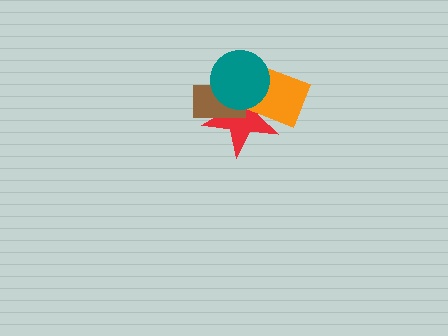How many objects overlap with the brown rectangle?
3 objects overlap with the brown rectangle.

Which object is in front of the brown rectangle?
The teal circle is in front of the brown rectangle.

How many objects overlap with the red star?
3 objects overlap with the red star.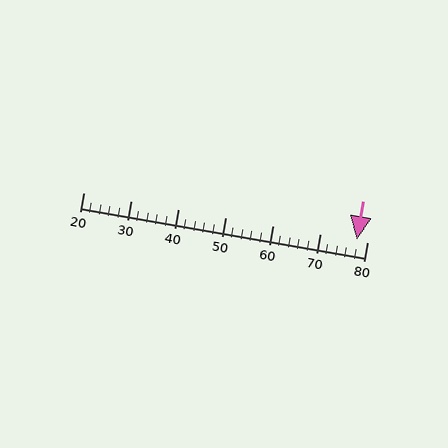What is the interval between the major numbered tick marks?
The major tick marks are spaced 10 units apart.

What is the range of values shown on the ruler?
The ruler shows values from 20 to 80.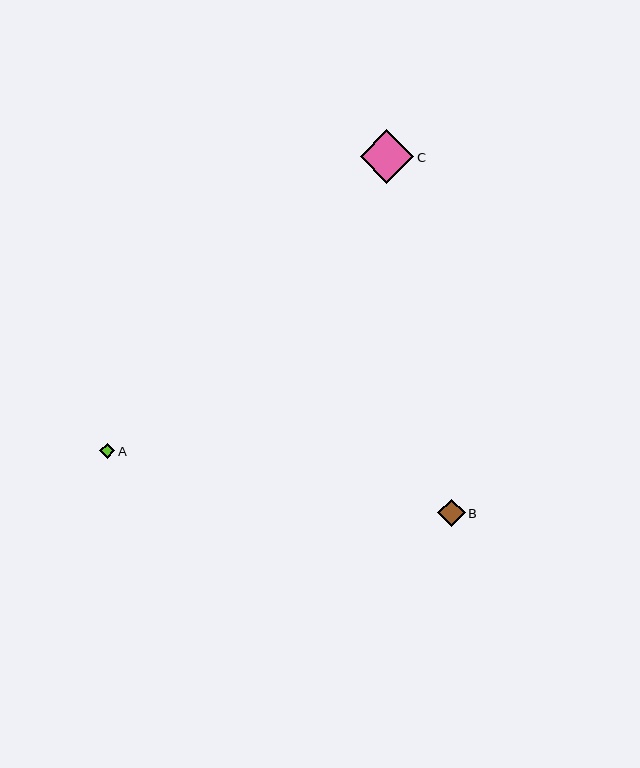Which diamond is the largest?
Diamond C is the largest with a size of approximately 54 pixels.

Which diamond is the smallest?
Diamond A is the smallest with a size of approximately 15 pixels.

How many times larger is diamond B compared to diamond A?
Diamond B is approximately 1.8 times the size of diamond A.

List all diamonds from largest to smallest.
From largest to smallest: C, B, A.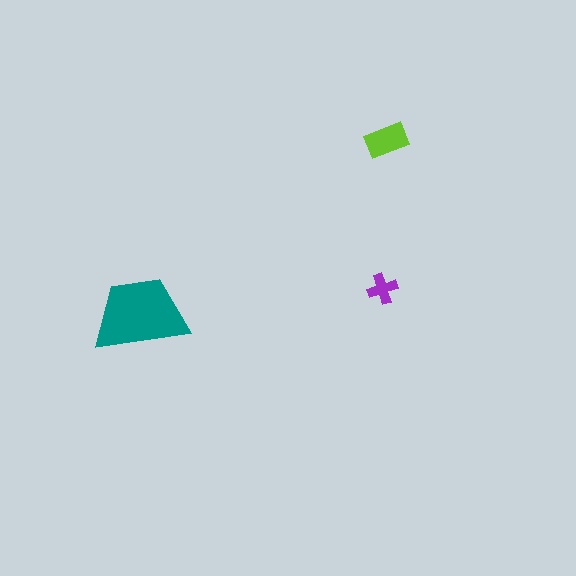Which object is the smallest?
The purple cross.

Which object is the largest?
The teal trapezoid.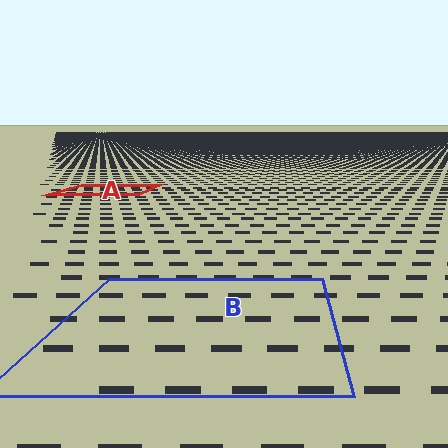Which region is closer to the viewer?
Region B is closer. The texture elements there are larger and more spread out.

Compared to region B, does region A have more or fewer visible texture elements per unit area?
Region A has more texture elements per unit area — they are packed more densely because it is farther away.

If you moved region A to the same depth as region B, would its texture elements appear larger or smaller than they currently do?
They would appear larger. At a closer depth, the same texture elements are projected at a bigger on-screen size.